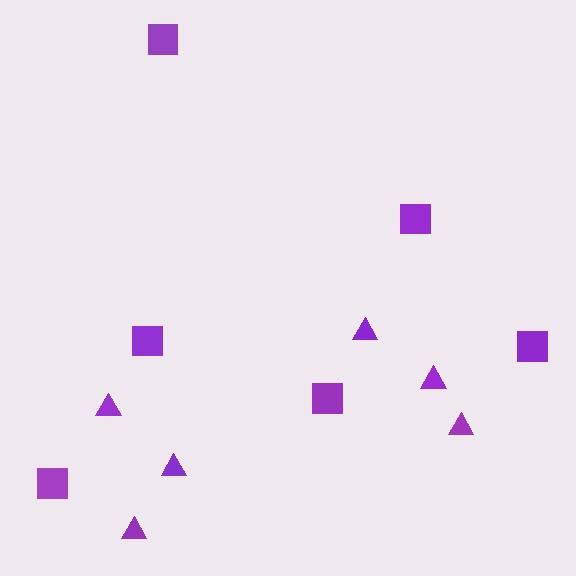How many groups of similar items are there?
There are 2 groups: one group of triangles (6) and one group of squares (6).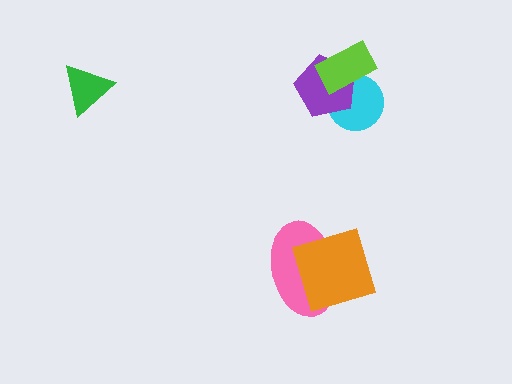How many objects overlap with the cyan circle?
2 objects overlap with the cyan circle.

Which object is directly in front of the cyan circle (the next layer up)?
The purple pentagon is directly in front of the cyan circle.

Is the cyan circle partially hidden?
Yes, it is partially covered by another shape.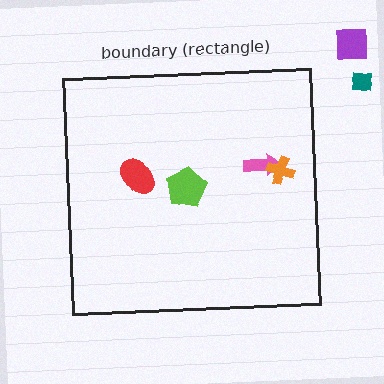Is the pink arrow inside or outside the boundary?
Inside.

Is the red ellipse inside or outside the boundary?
Inside.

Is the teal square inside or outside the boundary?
Outside.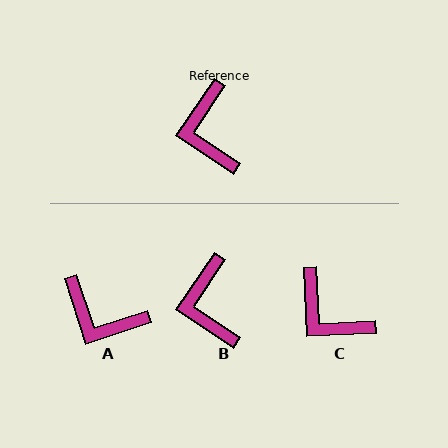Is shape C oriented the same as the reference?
No, it is off by about 37 degrees.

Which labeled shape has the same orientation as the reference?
B.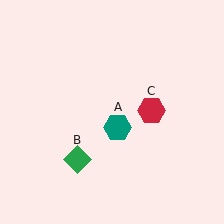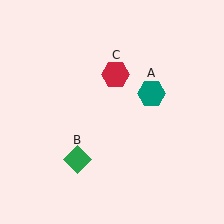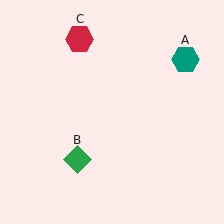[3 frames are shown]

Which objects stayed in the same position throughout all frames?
Green diamond (object B) remained stationary.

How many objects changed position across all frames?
2 objects changed position: teal hexagon (object A), red hexagon (object C).